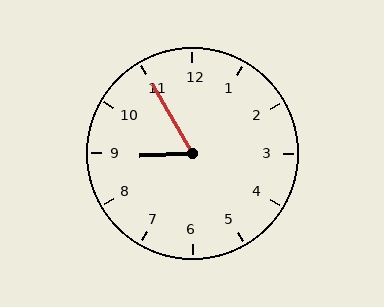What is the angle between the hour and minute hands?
Approximately 62 degrees.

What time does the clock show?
8:55.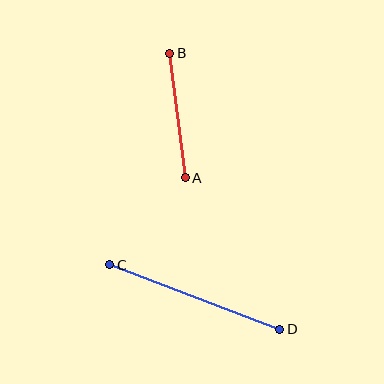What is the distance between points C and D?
The distance is approximately 181 pixels.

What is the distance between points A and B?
The distance is approximately 126 pixels.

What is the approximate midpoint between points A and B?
The midpoint is at approximately (177, 115) pixels.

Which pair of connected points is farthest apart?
Points C and D are farthest apart.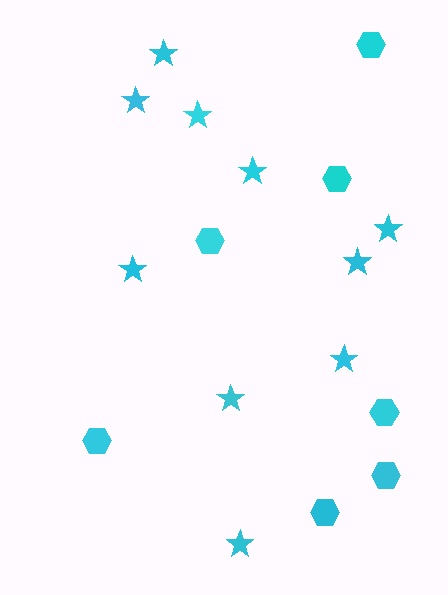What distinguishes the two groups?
There are 2 groups: one group of stars (10) and one group of hexagons (7).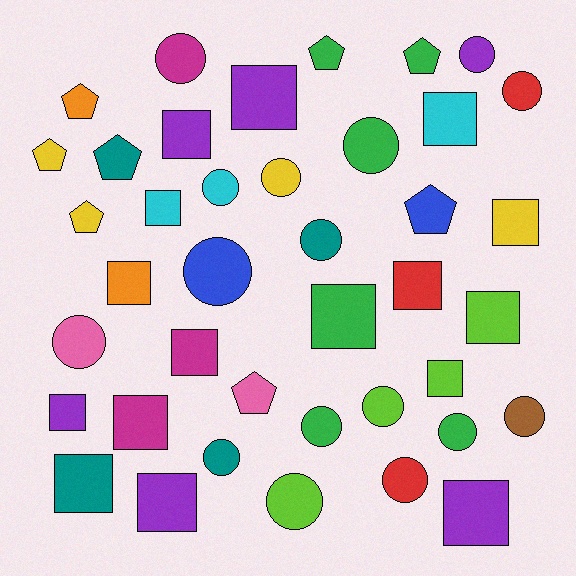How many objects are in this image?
There are 40 objects.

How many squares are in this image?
There are 16 squares.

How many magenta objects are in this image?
There are 3 magenta objects.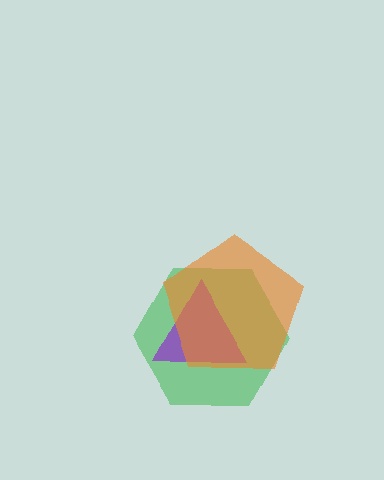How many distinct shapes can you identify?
There are 3 distinct shapes: a green hexagon, a purple triangle, an orange pentagon.